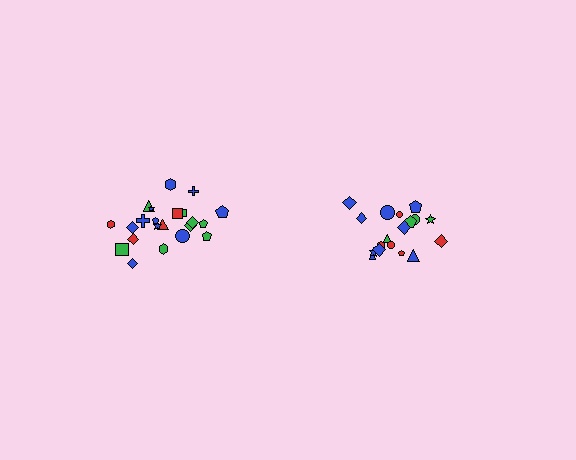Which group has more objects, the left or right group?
The left group.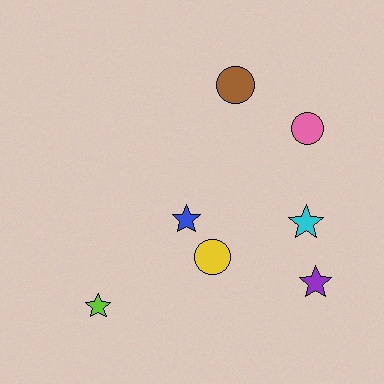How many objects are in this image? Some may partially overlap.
There are 7 objects.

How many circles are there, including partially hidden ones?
There are 3 circles.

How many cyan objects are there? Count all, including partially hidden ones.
There is 1 cyan object.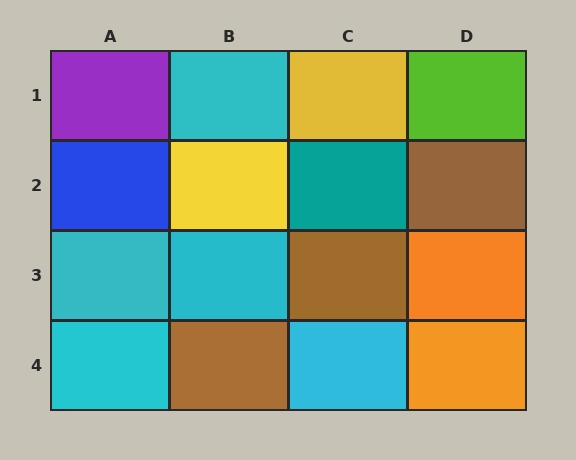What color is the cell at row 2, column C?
Teal.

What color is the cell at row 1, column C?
Yellow.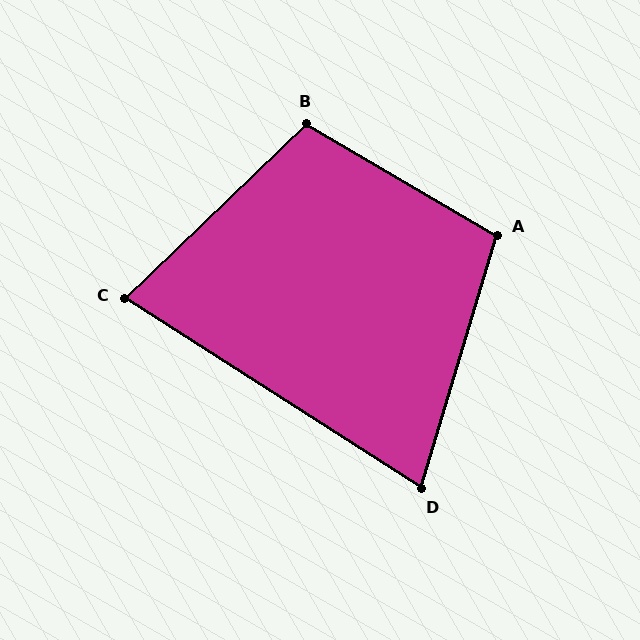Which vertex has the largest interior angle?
B, at approximately 106 degrees.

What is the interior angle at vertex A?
Approximately 103 degrees (obtuse).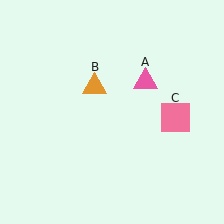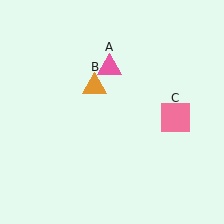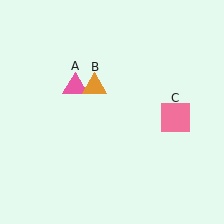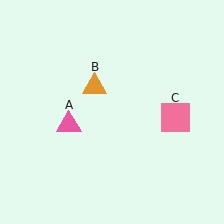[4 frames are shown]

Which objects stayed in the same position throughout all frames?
Orange triangle (object B) and pink square (object C) remained stationary.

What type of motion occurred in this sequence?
The pink triangle (object A) rotated counterclockwise around the center of the scene.